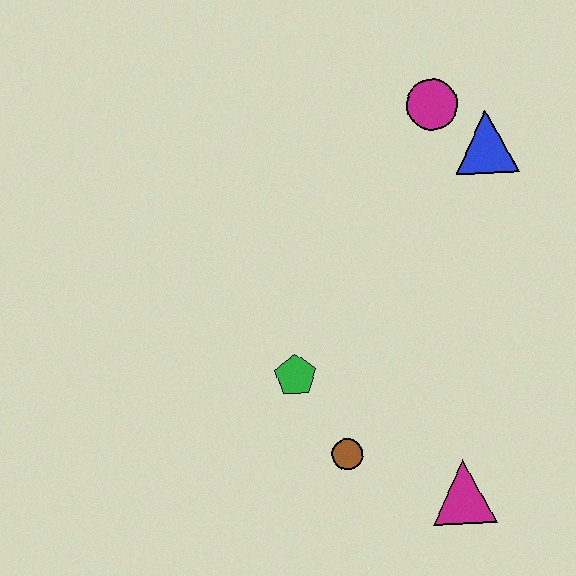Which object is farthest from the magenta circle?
The magenta triangle is farthest from the magenta circle.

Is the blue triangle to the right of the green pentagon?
Yes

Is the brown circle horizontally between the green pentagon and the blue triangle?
Yes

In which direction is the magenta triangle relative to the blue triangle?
The magenta triangle is below the blue triangle.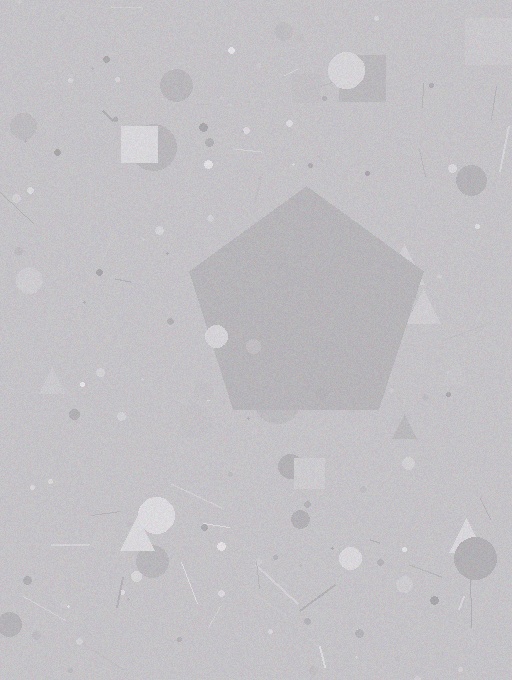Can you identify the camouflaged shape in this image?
The camouflaged shape is a pentagon.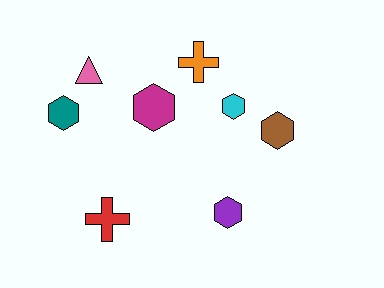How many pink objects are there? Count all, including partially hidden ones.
There is 1 pink object.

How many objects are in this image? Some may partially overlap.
There are 8 objects.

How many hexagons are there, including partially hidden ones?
There are 5 hexagons.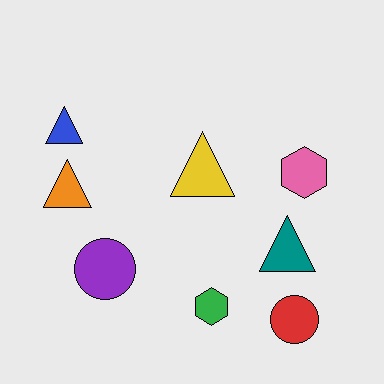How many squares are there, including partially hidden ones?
There are no squares.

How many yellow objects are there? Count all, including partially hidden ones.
There is 1 yellow object.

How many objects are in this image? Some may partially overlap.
There are 8 objects.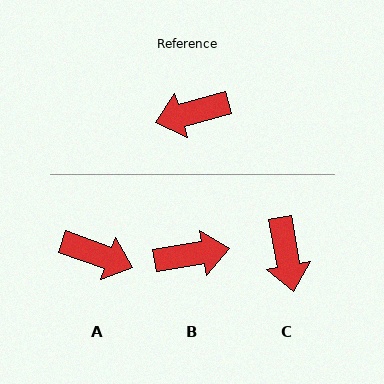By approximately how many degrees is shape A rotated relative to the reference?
Approximately 144 degrees counter-clockwise.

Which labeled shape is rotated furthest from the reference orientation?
B, about 173 degrees away.